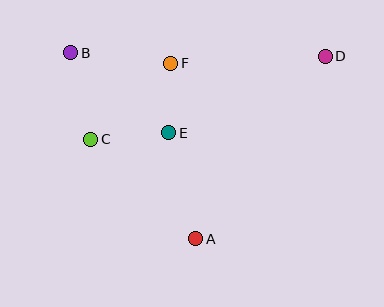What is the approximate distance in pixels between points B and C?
The distance between B and C is approximately 89 pixels.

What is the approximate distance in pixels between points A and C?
The distance between A and C is approximately 144 pixels.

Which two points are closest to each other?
Points E and F are closest to each other.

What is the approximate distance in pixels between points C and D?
The distance between C and D is approximately 249 pixels.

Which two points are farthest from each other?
Points B and D are farthest from each other.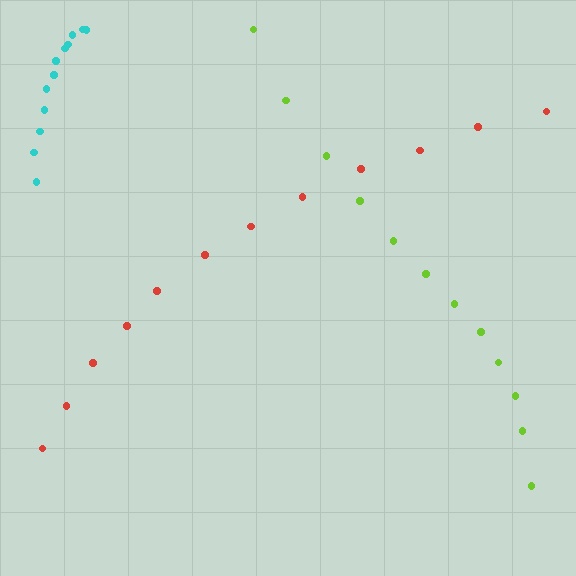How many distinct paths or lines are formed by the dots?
There are 3 distinct paths.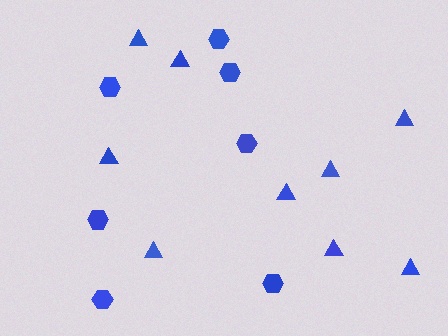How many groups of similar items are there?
There are 2 groups: one group of hexagons (7) and one group of triangles (9).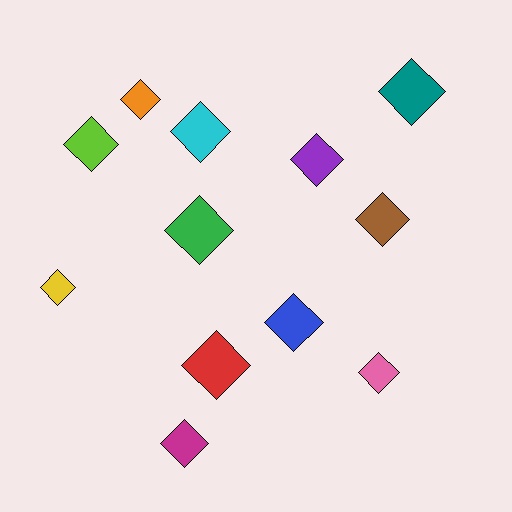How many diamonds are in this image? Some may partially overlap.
There are 12 diamonds.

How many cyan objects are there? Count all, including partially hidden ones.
There is 1 cyan object.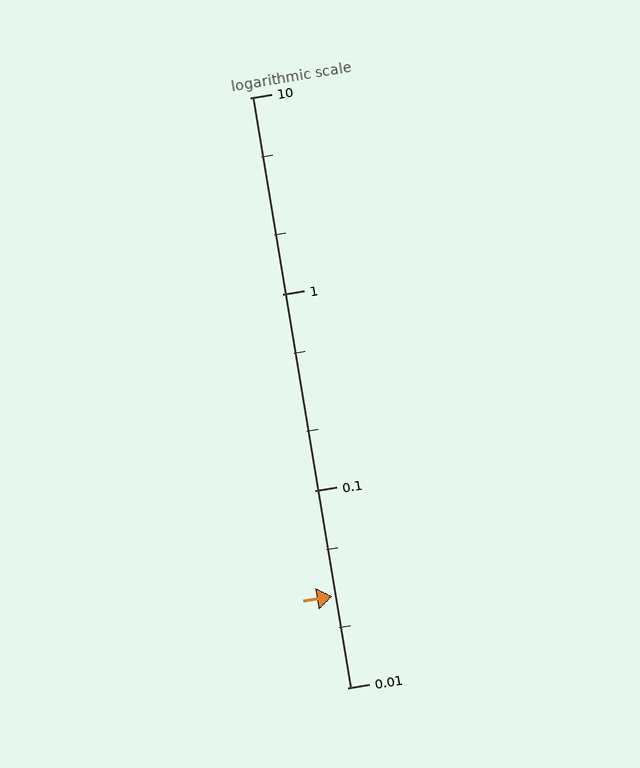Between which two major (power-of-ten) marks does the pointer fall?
The pointer is between 0.01 and 0.1.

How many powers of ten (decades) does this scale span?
The scale spans 3 decades, from 0.01 to 10.